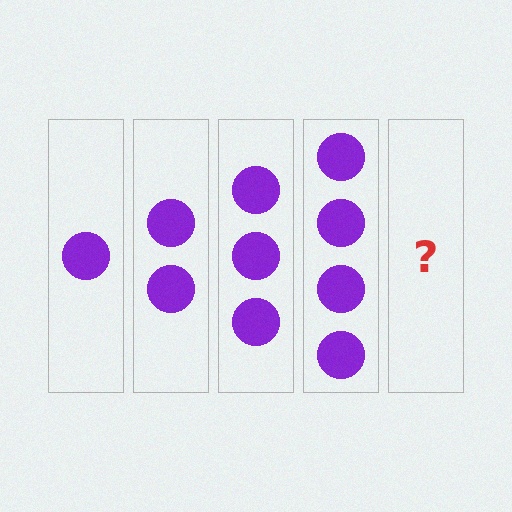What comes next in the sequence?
The next element should be 5 circles.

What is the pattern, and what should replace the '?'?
The pattern is that each step adds one more circle. The '?' should be 5 circles.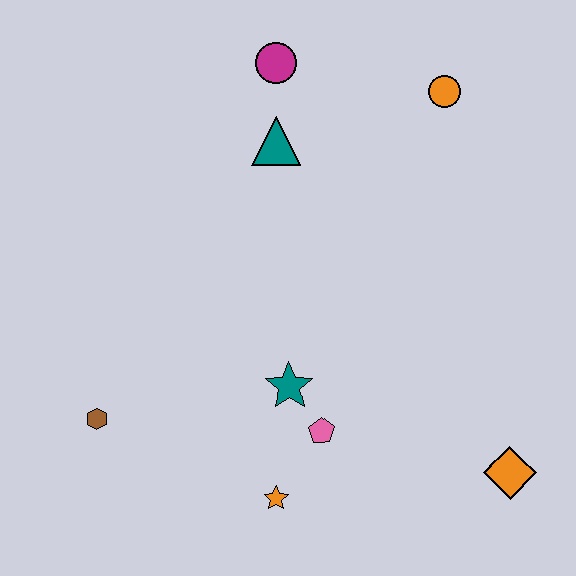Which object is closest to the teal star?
The pink pentagon is closest to the teal star.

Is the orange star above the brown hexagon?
No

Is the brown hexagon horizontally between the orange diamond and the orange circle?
No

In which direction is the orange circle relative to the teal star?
The orange circle is above the teal star.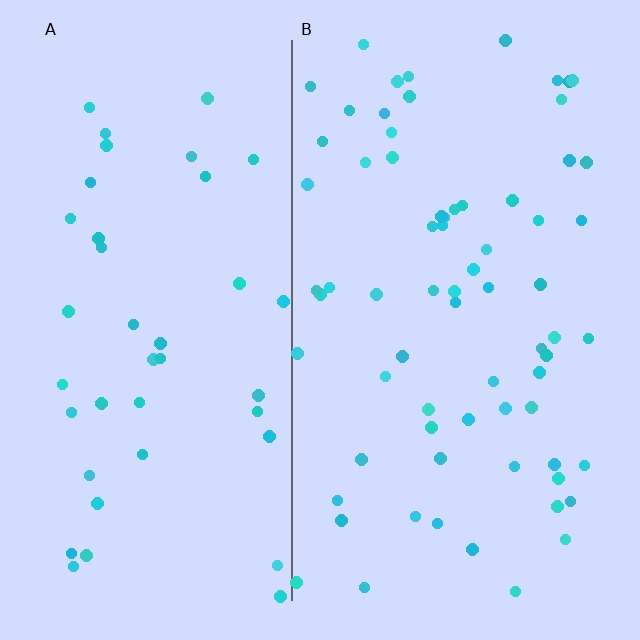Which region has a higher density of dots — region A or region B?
B (the right).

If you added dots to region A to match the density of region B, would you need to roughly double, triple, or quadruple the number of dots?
Approximately double.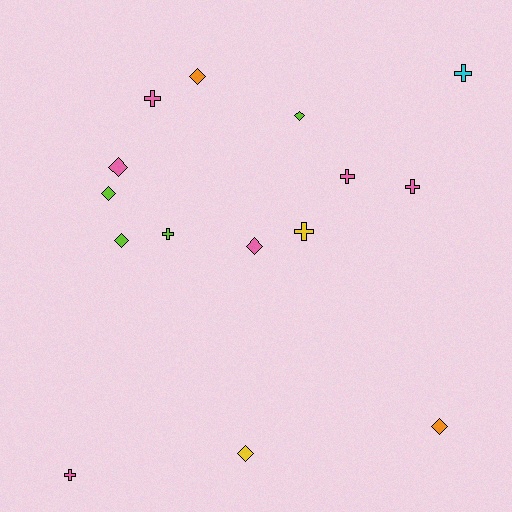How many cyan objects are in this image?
There is 1 cyan object.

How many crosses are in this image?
There are 7 crosses.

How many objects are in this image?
There are 15 objects.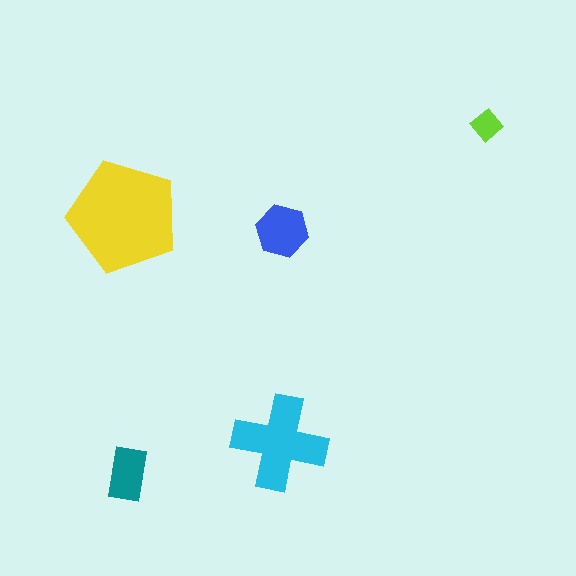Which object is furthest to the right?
The lime diamond is rightmost.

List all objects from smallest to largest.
The lime diamond, the teal rectangle, the blue hexagon, the cyan cross, the yellow pentagon.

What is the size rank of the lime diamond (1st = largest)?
5th.